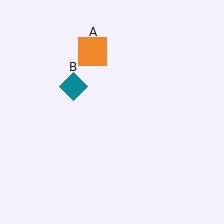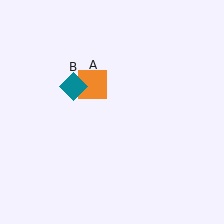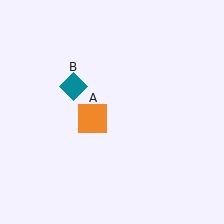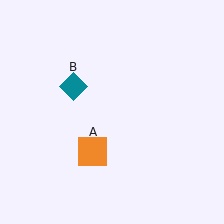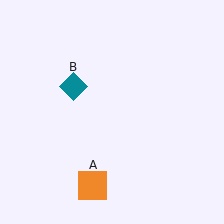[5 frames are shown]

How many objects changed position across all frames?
1 object changed position: orange square (object A).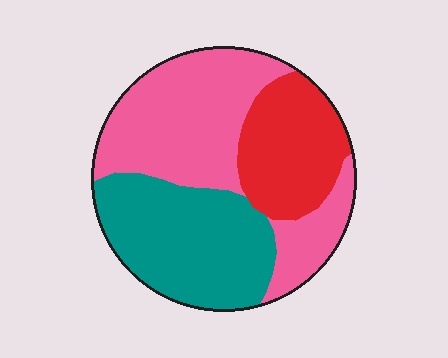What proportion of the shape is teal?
Teal covers 34% of the shape.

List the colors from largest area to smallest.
From largest to smallest: pink, teal, red.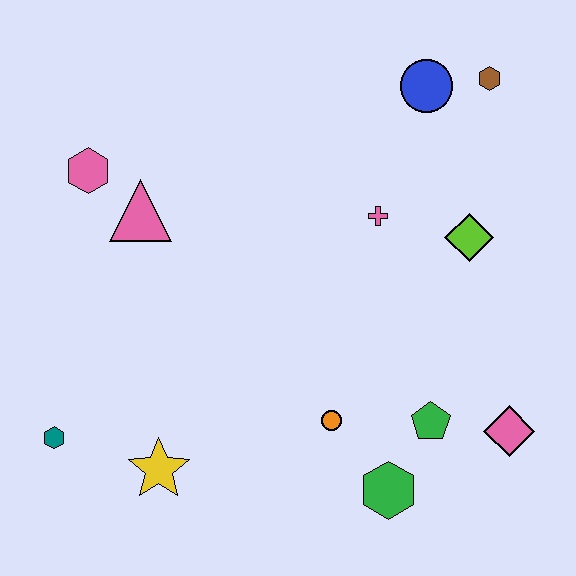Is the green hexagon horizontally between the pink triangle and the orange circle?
No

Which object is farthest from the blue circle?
The teal hexagon is farthest from the blue circle.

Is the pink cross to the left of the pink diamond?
Yes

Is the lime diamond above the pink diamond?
Yes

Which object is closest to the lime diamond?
The pink cross is closest to the lime diamond.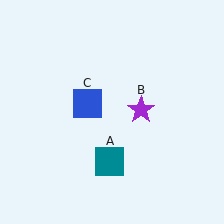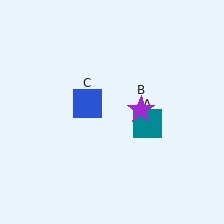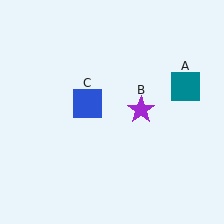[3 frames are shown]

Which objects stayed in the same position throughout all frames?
Purple star (object B) and blue square (object C) remained stationary.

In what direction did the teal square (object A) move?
The teal square (object A) moved up and to the right.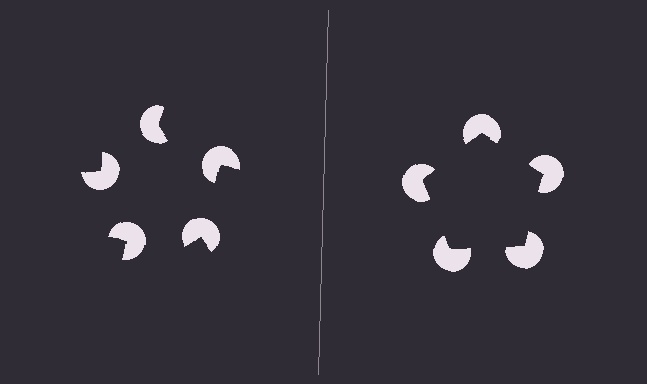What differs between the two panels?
The pac-man discs are positioned identically on both sides; only the wedge orientations differ. On the right they align to a pentagon; on the left they are misaligned.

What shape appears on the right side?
An illusory pentagon.